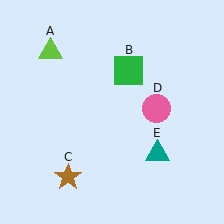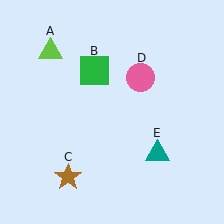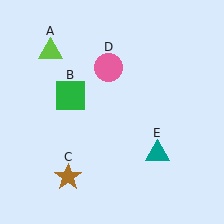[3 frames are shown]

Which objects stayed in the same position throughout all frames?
Lime triangle (object A) and brown star (object C) and teal triangle (object E) remained stationary.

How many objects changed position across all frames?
2 objects changed position: green square (object B), pink circle (object D).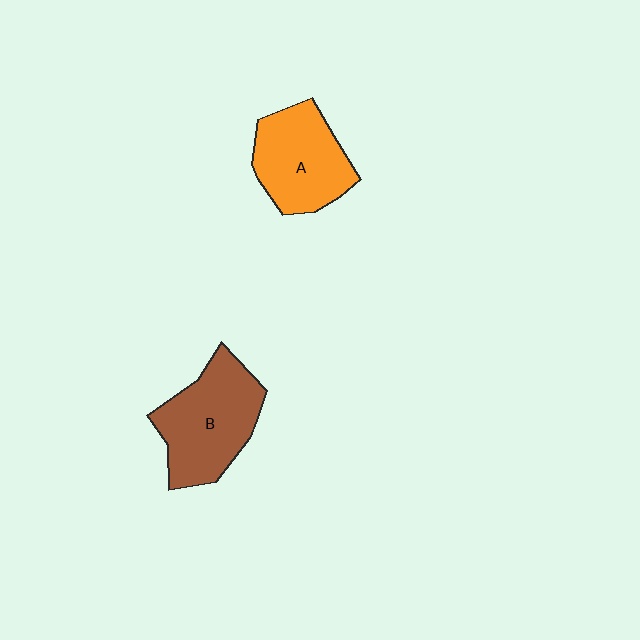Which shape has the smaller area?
Shape A (orange).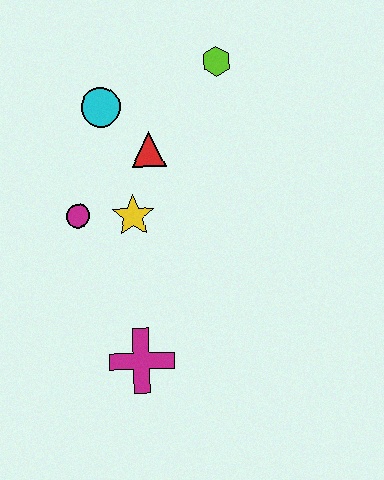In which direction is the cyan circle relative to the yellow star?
The cyan circle is above the yellow star.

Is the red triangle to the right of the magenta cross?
Yes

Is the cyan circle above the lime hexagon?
No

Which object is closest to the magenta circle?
The yellow star is closest to the magenta circle.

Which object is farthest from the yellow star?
The lime hexagon is farthest from the yellow star.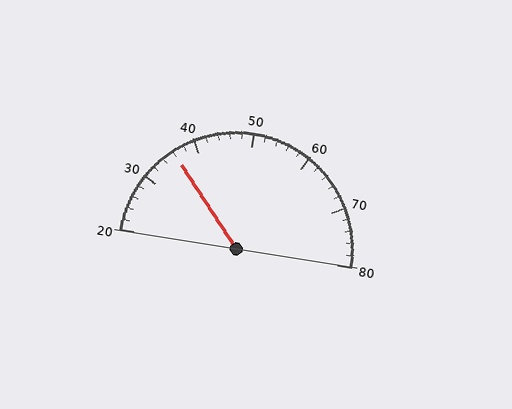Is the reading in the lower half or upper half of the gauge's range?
The reading is in the lower half of the range (20 to 80).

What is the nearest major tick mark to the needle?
The nearest major tick mark is 40.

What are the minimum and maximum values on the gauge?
The gauge ranges from 20 to 80.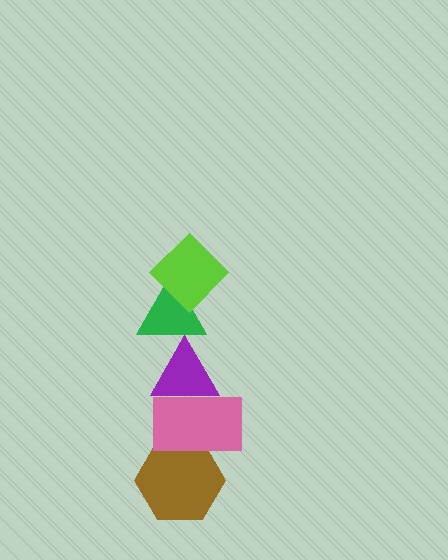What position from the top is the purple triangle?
The purple triangle is 3rd from the top.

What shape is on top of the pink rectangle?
The purple triangle is on top of the pink rectangle.